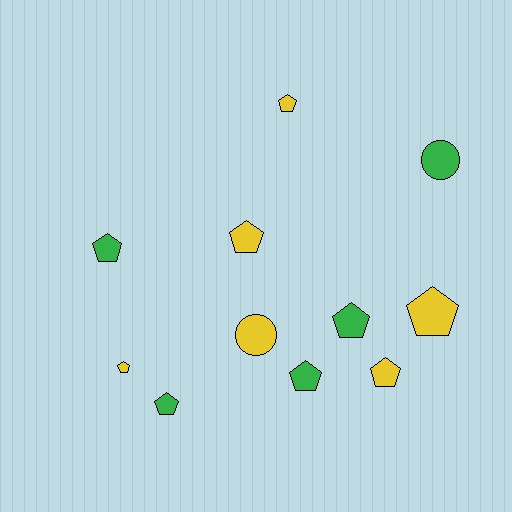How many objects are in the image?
There are 11 objects.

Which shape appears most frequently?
Pentagon, with 9 objects.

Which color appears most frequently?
Yellow, with 6 objects.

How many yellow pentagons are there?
There are 5 yellow pentagons.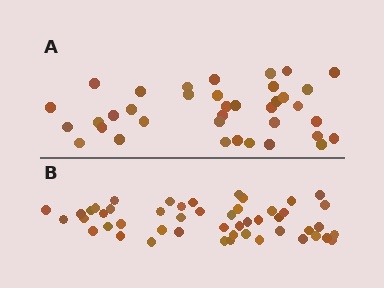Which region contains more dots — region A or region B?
Region B (the bottom region) has more dots.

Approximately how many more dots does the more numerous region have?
Region B has roughly 12 or so more dots than region A.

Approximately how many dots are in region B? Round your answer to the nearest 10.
About 50 dots. (The exact count is 49, which rounds to 50.)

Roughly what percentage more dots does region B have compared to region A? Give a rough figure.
About 30% more.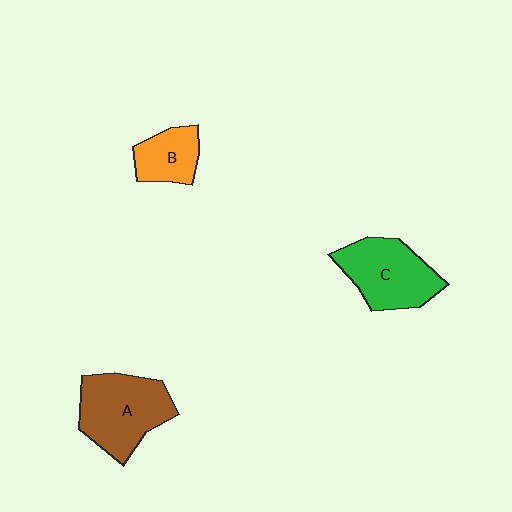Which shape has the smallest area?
Shape B (orange).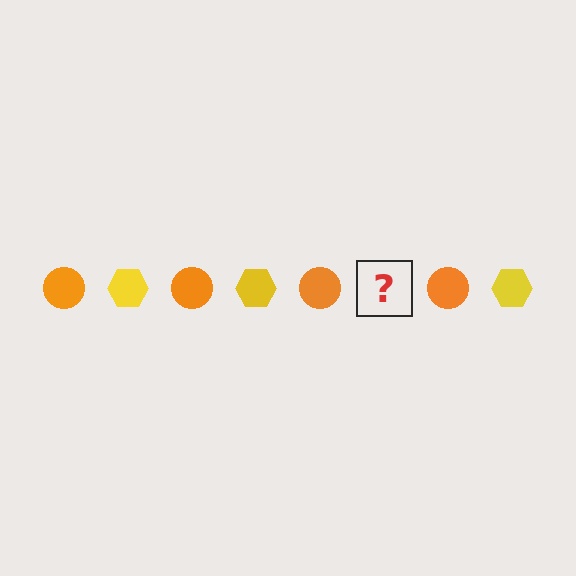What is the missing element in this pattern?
The missing element is a yellow hexagon.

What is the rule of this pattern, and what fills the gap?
The rule is that the pattern alternates between orange circle and yellow hexagon. The gap should be filled with a yellow hexagon.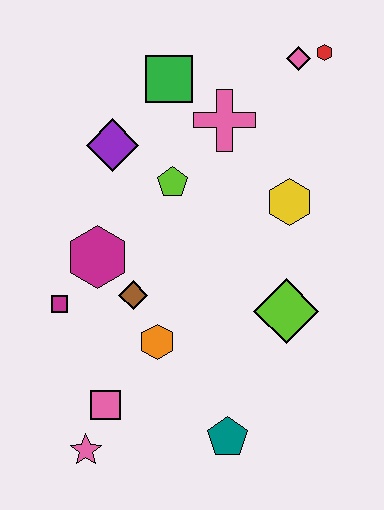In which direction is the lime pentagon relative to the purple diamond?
The lime pentagon is to the right of the purple diamond.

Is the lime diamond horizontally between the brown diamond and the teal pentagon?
No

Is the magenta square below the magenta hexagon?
Yes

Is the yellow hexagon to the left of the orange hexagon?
No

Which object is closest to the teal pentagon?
The orange hexagon is closest to the teal pentagon.